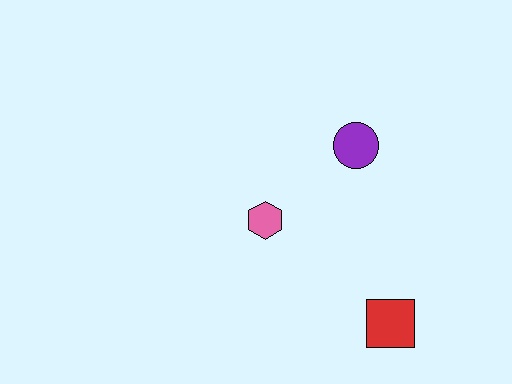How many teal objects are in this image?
There are no teal objects.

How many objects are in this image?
There are 3 objects.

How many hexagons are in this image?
There is 1 hexagon.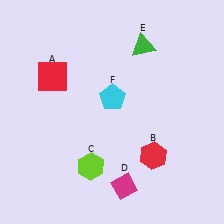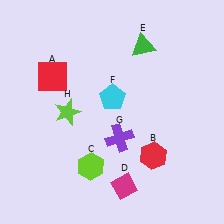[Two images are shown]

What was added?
A purple cross (G), a lime star (H) were added in Image 2.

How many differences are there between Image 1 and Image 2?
There are 2 differences between the two images.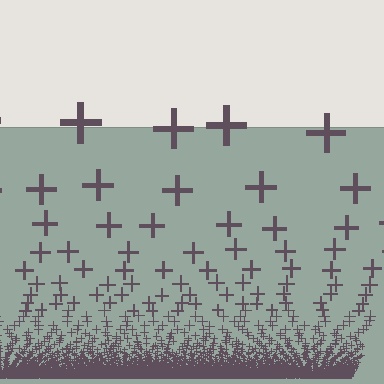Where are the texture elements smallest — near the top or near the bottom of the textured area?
Near the bottom.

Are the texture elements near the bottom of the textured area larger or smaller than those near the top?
Smaller. The gradient is inverted — elements near the bottom are smaller and denser.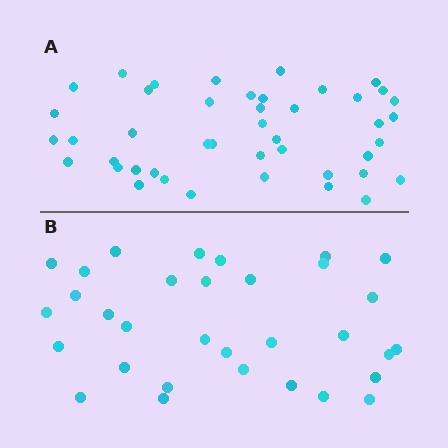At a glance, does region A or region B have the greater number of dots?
Region A (the top region) has more dots.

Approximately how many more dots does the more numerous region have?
Region A has roughly 12 or so more dots than region B.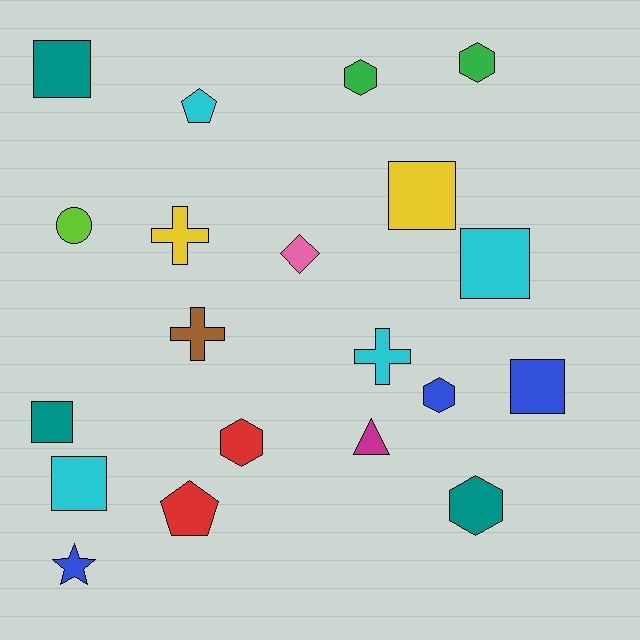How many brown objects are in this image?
There is 1 brown object.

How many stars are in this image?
There is 1 star.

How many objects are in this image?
There are 20 objects.